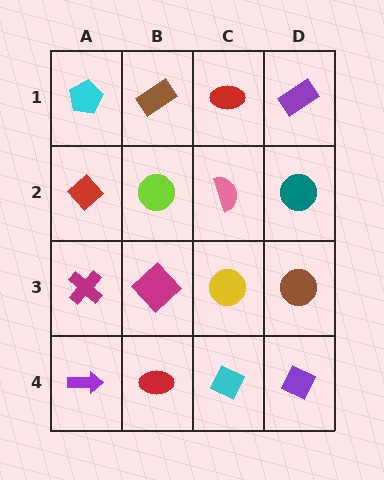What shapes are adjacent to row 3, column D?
A teal circle (row 2, column D), a purple diamond (row 4, column D), a yellow circle (row 3, column C).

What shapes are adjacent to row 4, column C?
A yellow circle (row 3, column C), a red ellipse (row 4, column B), a purple diamond (row 4, column D).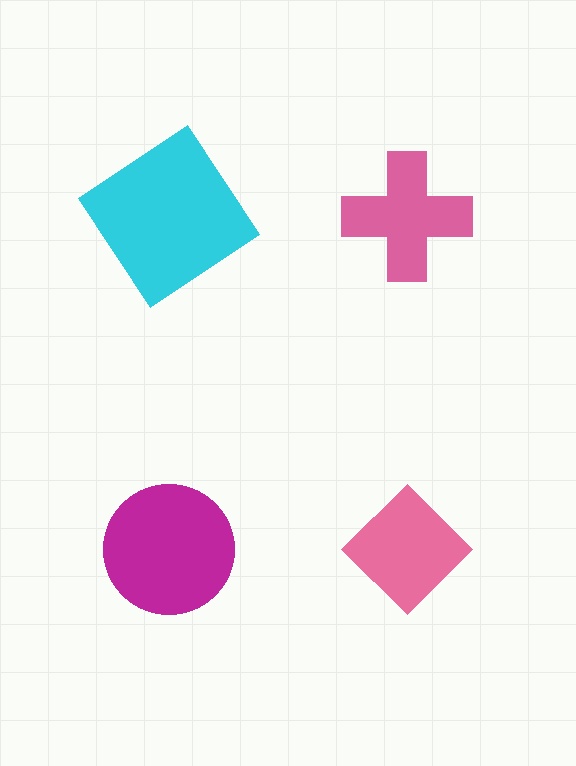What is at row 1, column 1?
A cyan diamond.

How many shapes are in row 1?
2 shapes.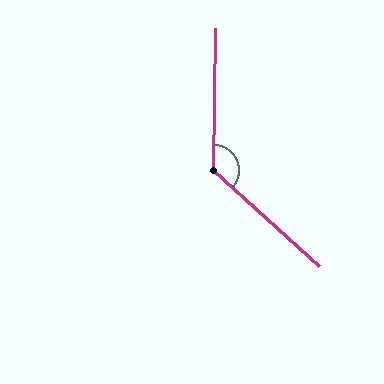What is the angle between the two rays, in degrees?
Approximately 132 degrees.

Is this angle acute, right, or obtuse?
It is obtuse.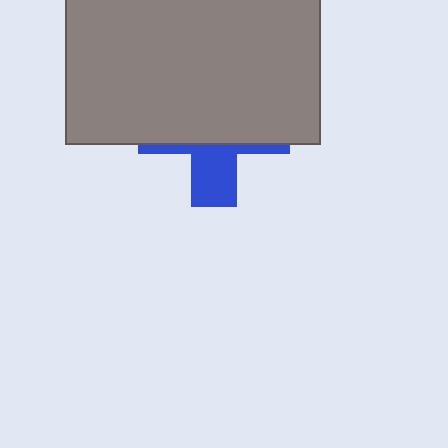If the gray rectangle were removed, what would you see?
You would see the complete blue cross.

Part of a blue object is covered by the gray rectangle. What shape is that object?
It is a cross.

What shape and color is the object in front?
The object in front is a gray rectangle.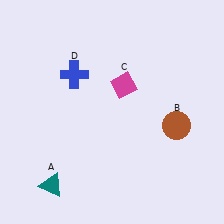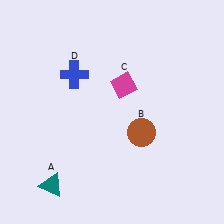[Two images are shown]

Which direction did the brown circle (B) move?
The brown circle (B) moved left.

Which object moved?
The brown circle (B) moved left.